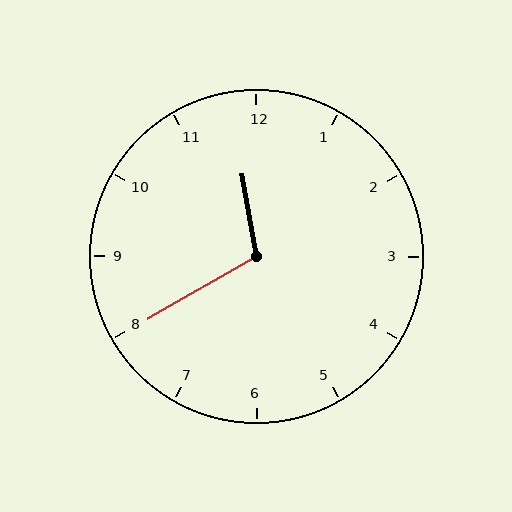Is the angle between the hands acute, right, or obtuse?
It is obtuse.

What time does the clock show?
11:40.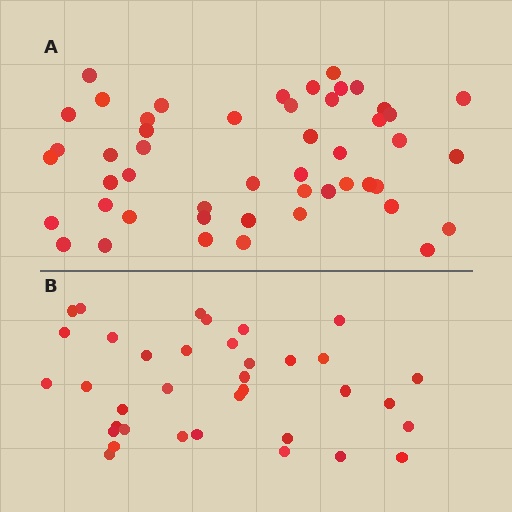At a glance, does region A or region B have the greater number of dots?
Region A (the top region) has more dots.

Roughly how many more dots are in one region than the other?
Region A has approximately 15 more dots than region B.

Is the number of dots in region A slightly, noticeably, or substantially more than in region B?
Region A has noticeably more, but not dramatically so. The ratio is roughly 1.4 to 1.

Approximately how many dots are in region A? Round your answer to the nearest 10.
About 50 dots. (The exact count is 49, which rounds to 50.)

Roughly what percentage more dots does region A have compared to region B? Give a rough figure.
About 35% more.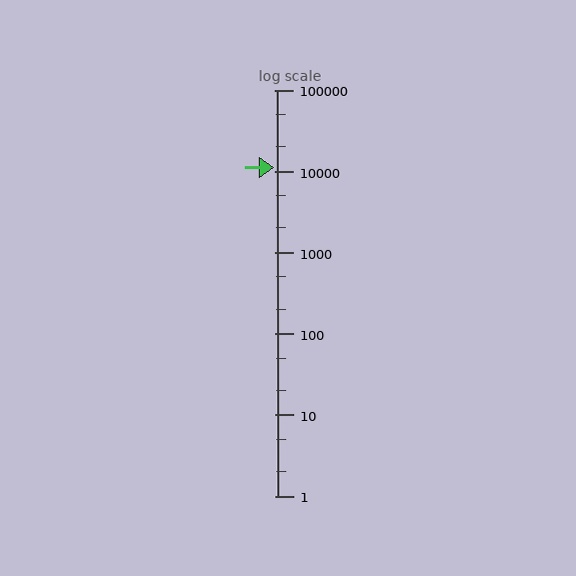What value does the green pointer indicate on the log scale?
The pointer indicates approximately 11000.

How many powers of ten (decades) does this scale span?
The scale spans 5 decades, from 1 to 100000.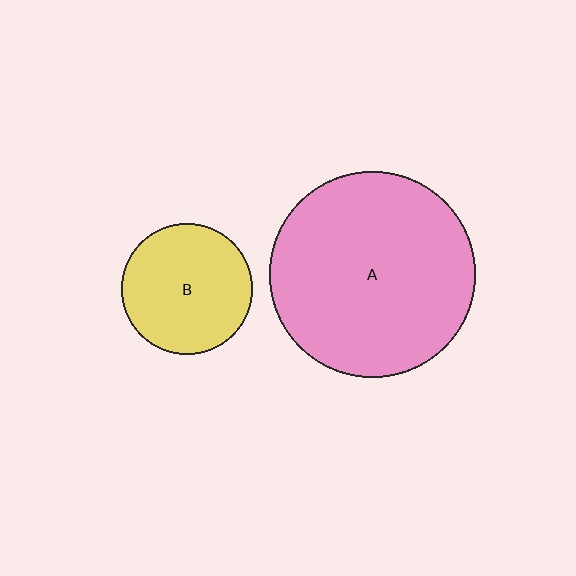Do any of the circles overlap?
No, none of the circles overlap.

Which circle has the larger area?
Circle A (pink).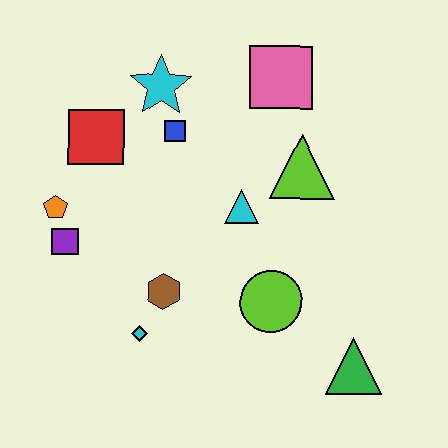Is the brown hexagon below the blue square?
Yes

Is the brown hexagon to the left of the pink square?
Yes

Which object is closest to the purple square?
The orange pentagon is closest to the purple square.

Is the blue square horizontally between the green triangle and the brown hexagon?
Yes